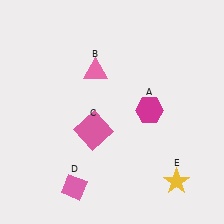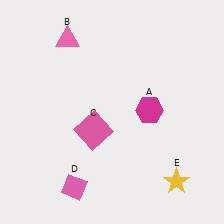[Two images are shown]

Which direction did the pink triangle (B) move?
The pink triangle (B) moved up.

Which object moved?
The pink triangle (B) moved up.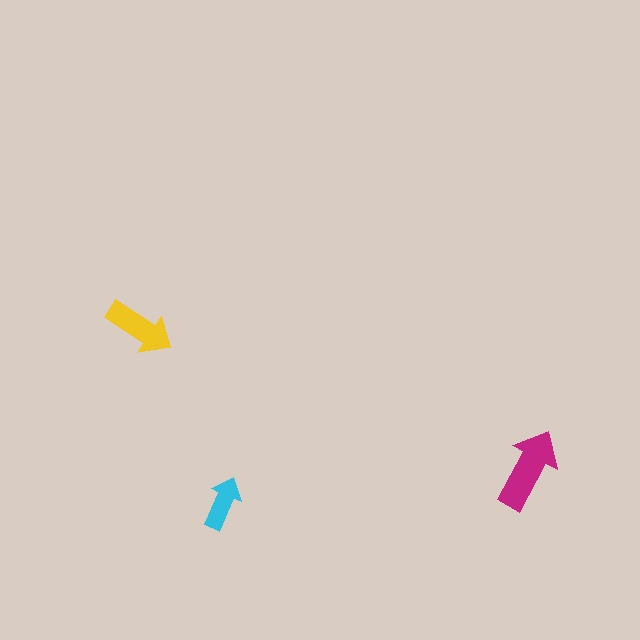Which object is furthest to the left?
The yellow arrow is leftmost.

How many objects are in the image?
There are 3 objects in the image.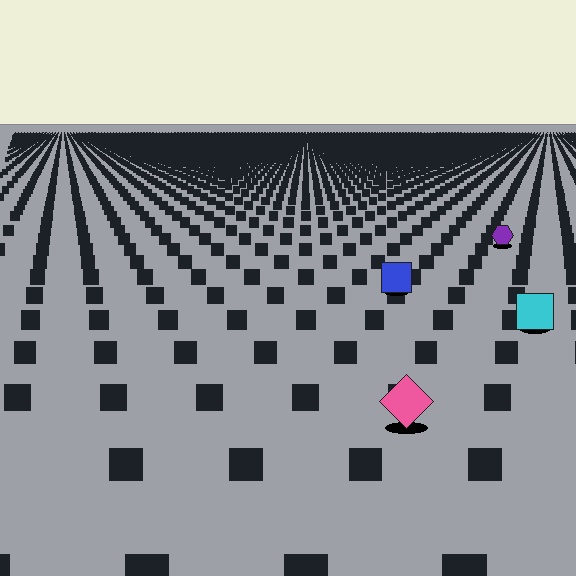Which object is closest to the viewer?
The pink diamond is closest. The texture marks near it are larger and more spread out.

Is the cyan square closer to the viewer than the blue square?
Yes. The cyan square is closer — you can tell from the texture gradient: the ground texture is coarser near it.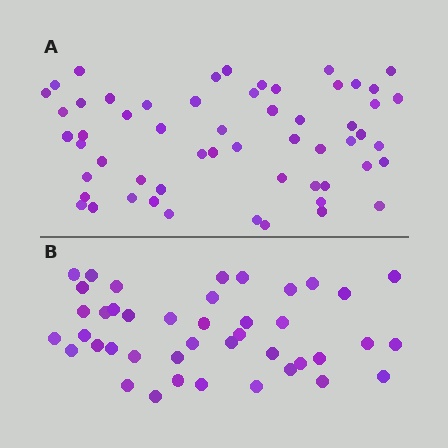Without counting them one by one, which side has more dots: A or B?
Region A (the top region) has more dots.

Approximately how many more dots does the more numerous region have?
Region A has approximately 15 more dots than region B.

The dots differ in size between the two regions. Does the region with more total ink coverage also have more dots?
No. Region B has more total ink coverage because its dots are larger, but region A actually contains more individual dots. Total area can be misleading — the number of items is what matters here.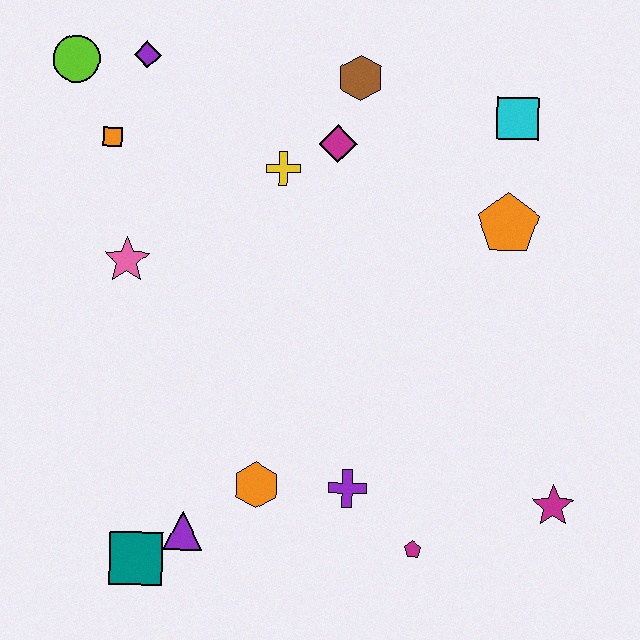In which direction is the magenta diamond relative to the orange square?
The magenta diamond is to the right of the orange square.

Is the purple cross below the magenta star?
No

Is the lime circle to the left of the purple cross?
Yes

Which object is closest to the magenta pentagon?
The purple cross is closest to the magenta pentagon.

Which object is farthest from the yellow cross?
The magenta star is farthest from the yellow cross.